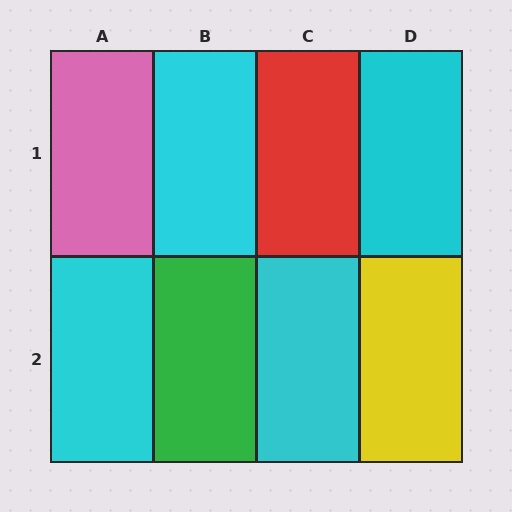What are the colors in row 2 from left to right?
Cyan, green, cyan, yellow.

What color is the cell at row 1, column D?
Cyan.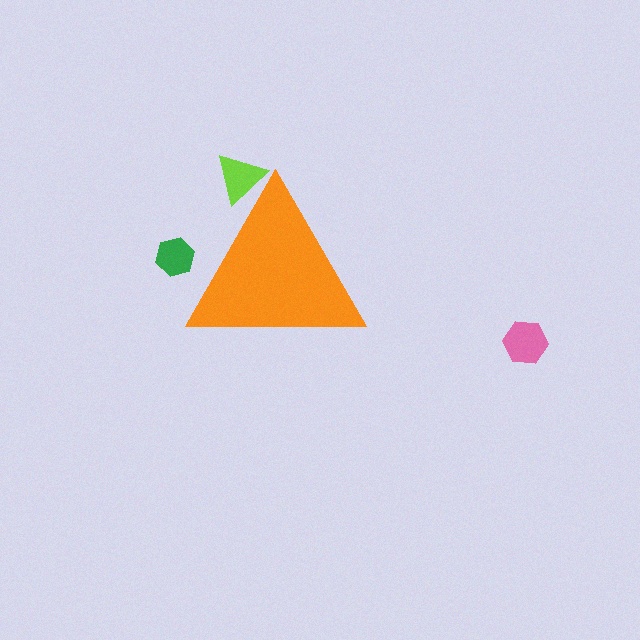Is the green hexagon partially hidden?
Yes, the green hexagon is partially hidden behind the orange triangle.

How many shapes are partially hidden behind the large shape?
2 shapes are partially hidden.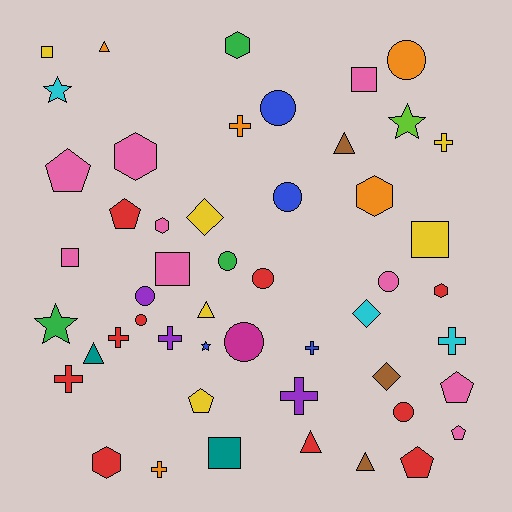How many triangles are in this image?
There are 6 triangles.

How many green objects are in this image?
There are 3 green objects.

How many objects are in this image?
There are 50 objects.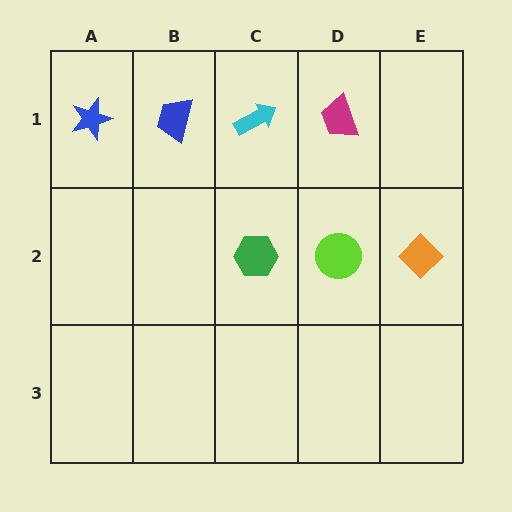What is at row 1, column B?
A blue trapezoid.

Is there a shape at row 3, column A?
No, that cell is empty.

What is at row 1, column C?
A cyan arrow.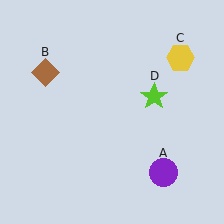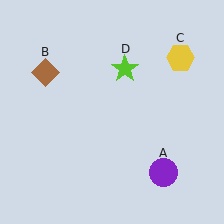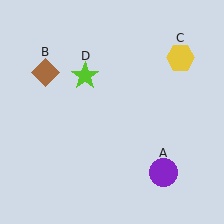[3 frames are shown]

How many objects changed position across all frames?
1 object changed position: lime star (object D).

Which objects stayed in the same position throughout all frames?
Purple circle (object A) and brown diamond (object B) and yellow hexagon (object C) remained stationary.